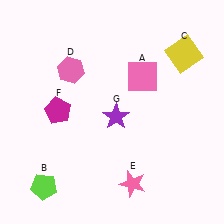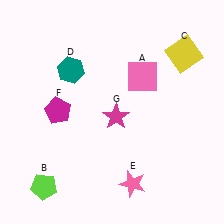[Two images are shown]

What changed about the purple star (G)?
In Image 1, G is purple. In Image 2, it changed to magenta.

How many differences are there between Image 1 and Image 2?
There are 2 differences between the two images.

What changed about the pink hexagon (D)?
In Image 1, D is pink. In Image 2, it changed to teal.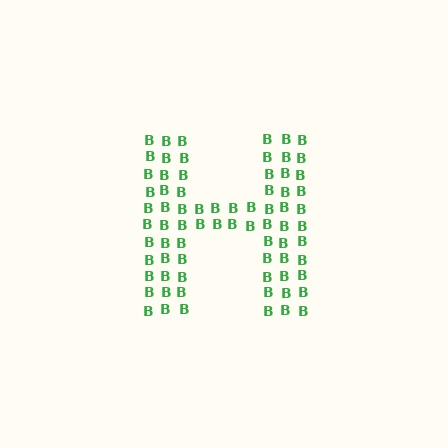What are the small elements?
The small elements are letter B's.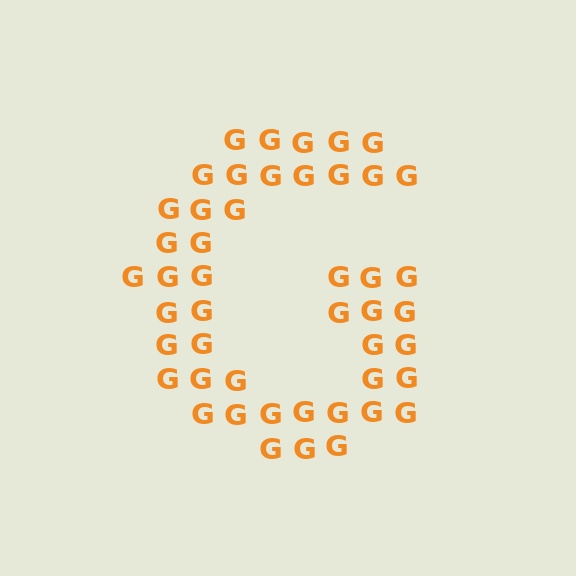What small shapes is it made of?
It is made of small letter G's.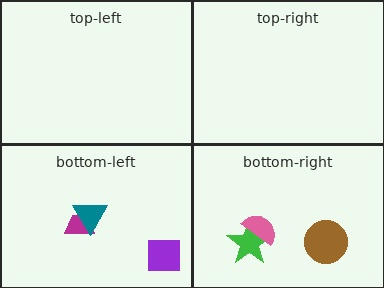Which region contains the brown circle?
The bottom-right region.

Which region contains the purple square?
The bottom-left region.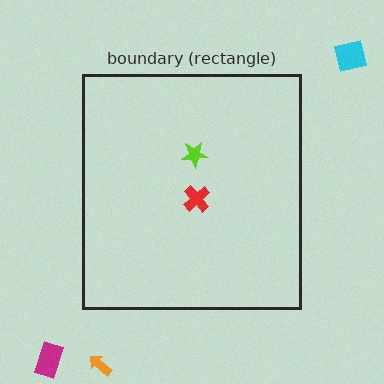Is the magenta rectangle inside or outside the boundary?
Outside.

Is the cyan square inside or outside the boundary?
Outside.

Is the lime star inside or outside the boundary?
Inside.